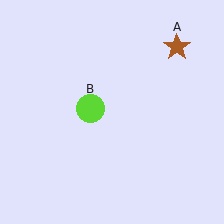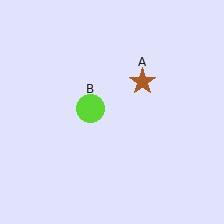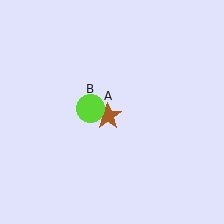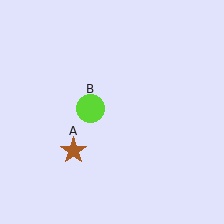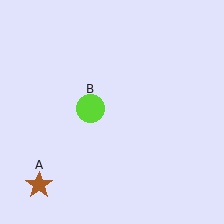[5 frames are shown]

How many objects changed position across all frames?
1 object changed position: brown star (object A).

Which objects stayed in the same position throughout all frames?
Lime circle (object B) remained stationary.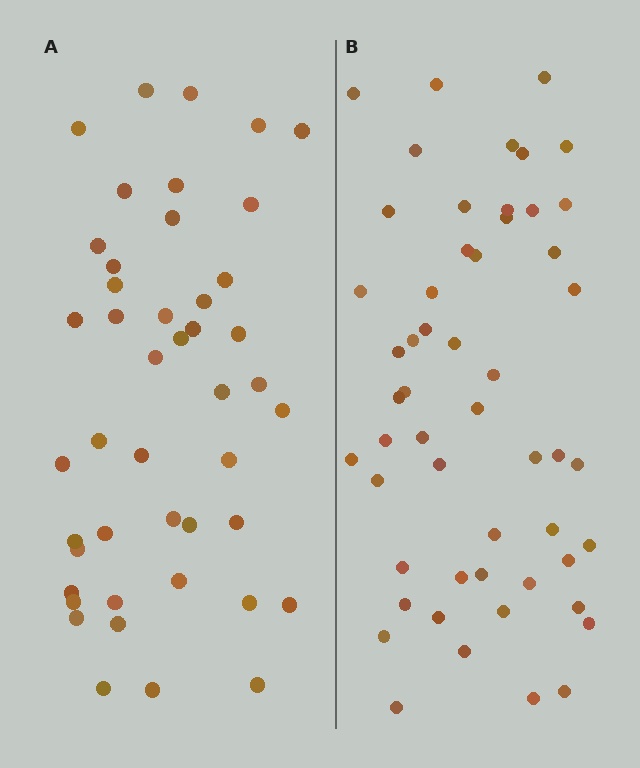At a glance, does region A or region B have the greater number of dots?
Region B (the right region) has more dots.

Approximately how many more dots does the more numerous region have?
Region B has roughly 8 or so more dots than region A.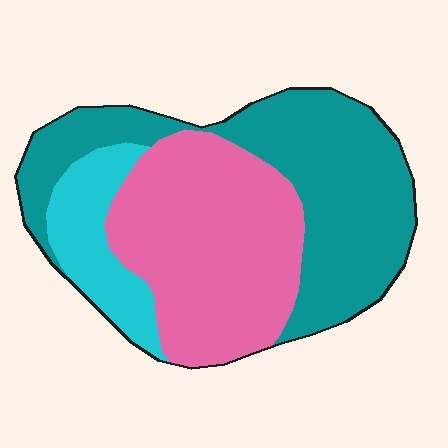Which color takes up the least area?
Cyan, at roughly 15%.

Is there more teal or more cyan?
Teal.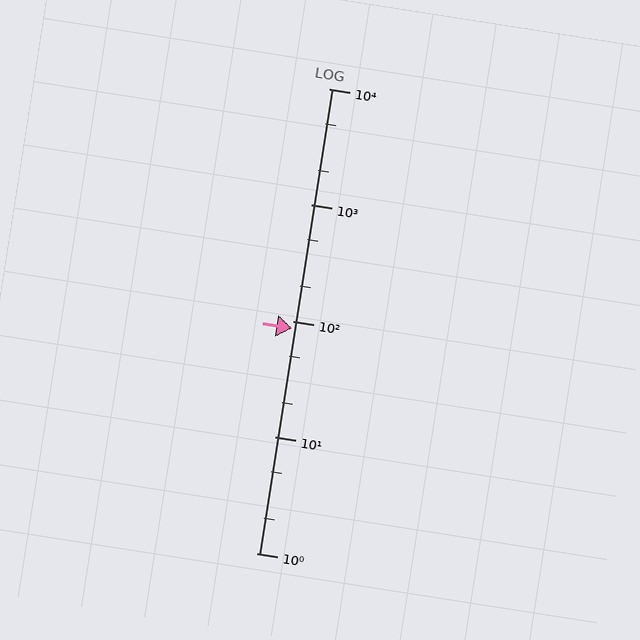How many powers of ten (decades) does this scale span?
The scale spans 4 decades, from 1 to 10000.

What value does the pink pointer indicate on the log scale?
The pointer indicates approximately 87.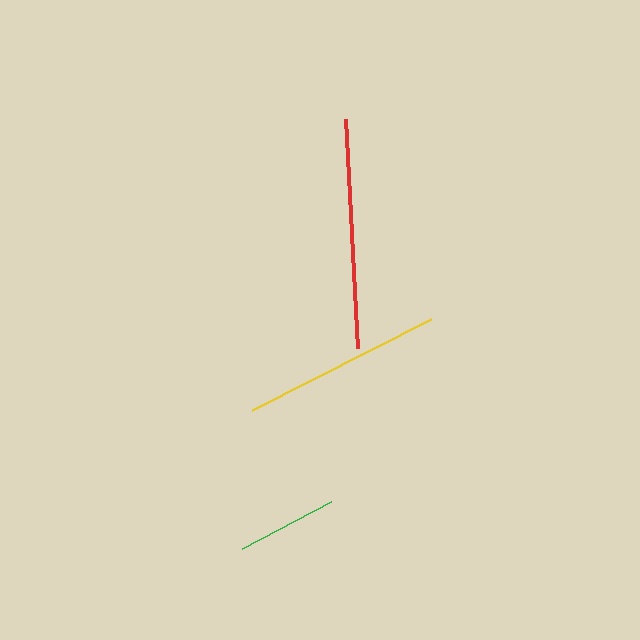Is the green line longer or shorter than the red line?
The red line is longer than the green line.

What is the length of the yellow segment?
The yellow segment is approximately 201 pixels long.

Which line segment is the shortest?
The green line is the shortest at approximately 101 pixels.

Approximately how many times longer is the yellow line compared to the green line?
The yellow line is approximately 2.0 times the length of the green line.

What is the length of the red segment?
The red segment is approximately 229 pixels long.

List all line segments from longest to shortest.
From longest to shortest: red, yellow, green.